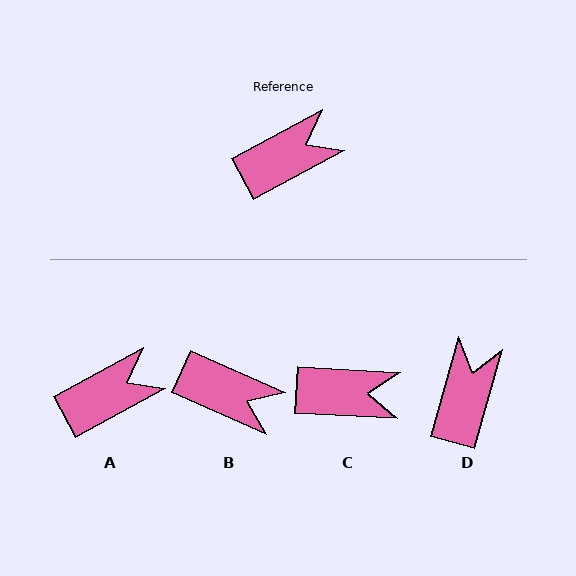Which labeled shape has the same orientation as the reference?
A.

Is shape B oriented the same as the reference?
No, it is off by about 52 degrees.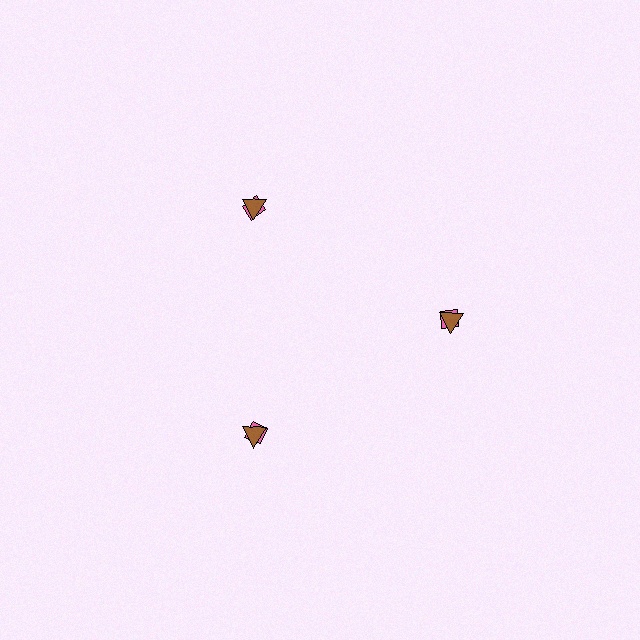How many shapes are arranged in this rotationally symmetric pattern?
There are 6 shapes, arranged in 3 groups of 2.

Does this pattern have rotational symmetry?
Yes, this pattern has 3-fold rotational symmetry. It looks the same after rotating 120 degrees around the center.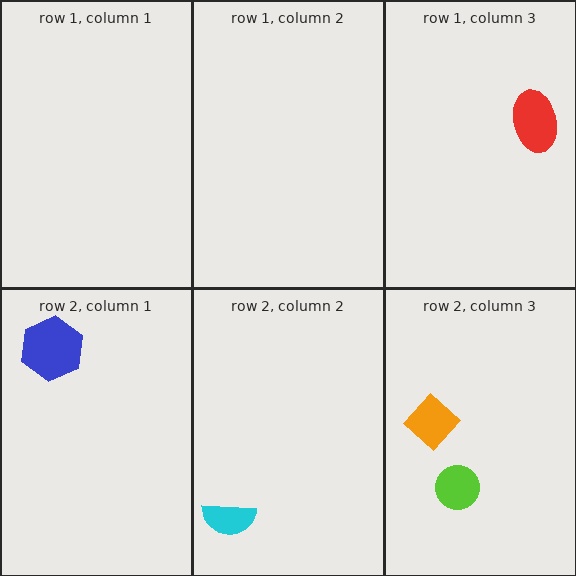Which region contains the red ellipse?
The row 1, column 3 region.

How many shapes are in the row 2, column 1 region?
1.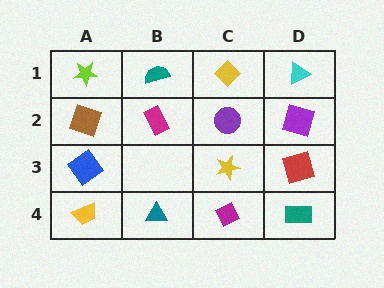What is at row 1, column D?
A cyan triangle.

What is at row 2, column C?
A purple circle.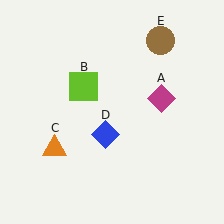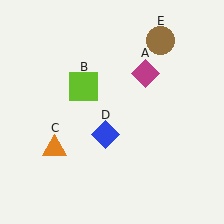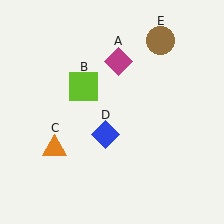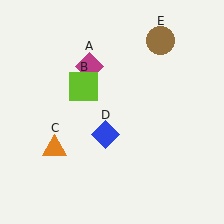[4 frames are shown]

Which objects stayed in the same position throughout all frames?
Lime square (object B) and orange triangle (object C) and blue diamond (object D) and brown circle (object E) remained stationary.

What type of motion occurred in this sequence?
The magenta diamond (object A) rotated counterclockwise around the center of the scene.